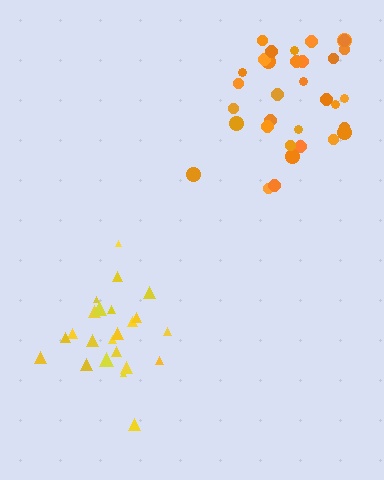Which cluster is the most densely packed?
Yellow.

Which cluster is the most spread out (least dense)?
Orange.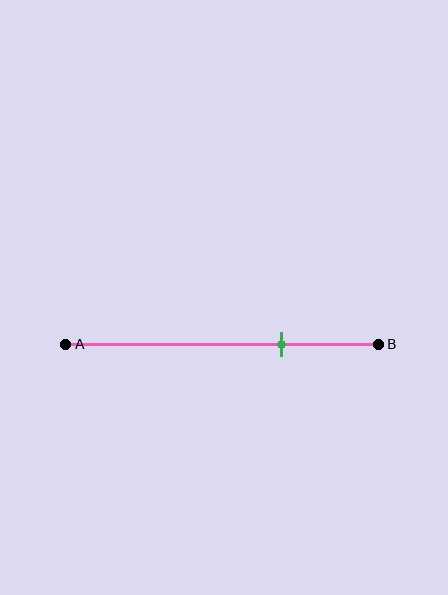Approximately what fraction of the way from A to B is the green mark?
The green mark is approximately 70% of the way from A to B.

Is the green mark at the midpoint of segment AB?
No, the mark is at about 70% from A, not at the 50% midpoint.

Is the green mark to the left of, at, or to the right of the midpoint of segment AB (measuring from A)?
The green mark is to the right of the midpoint of segment AB.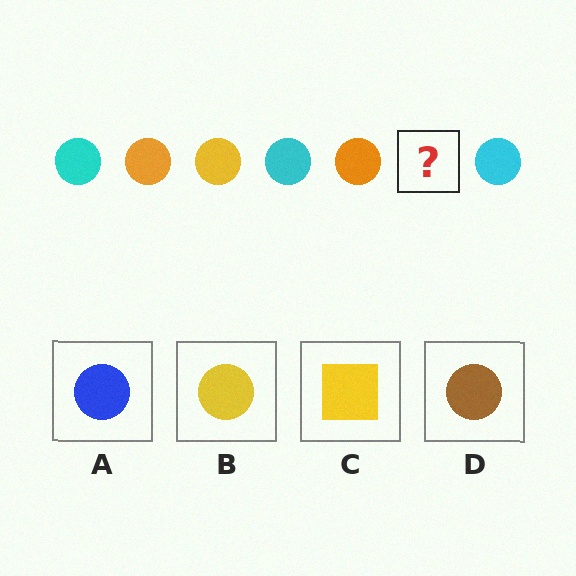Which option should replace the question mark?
Option B.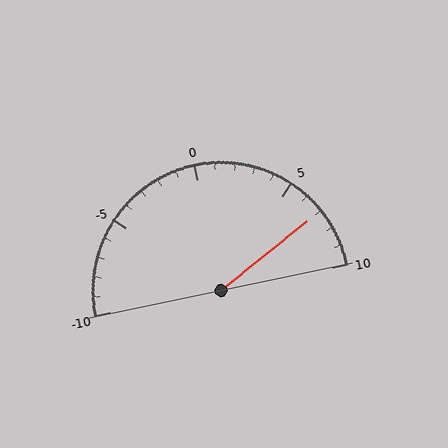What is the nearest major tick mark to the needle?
The nearest major tick mark is 5.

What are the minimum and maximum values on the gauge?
The gauge ranges from -10 to 10.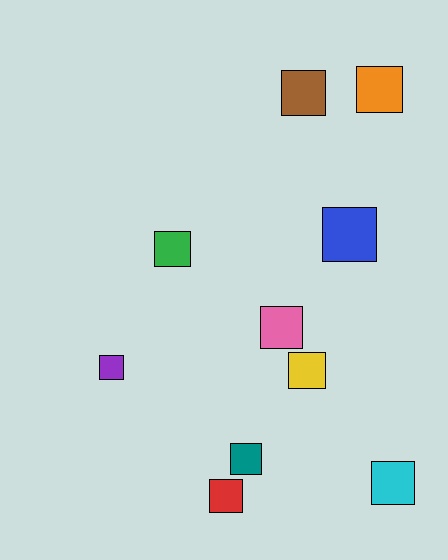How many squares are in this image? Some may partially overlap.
There are 10 squares.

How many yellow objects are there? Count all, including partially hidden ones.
There is 1 yellow object.